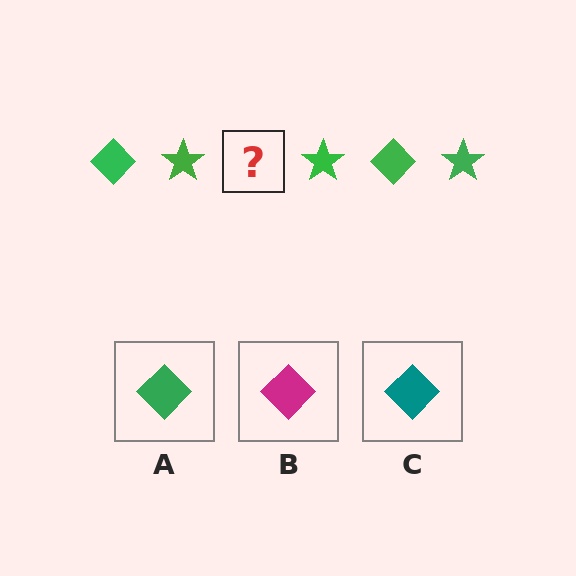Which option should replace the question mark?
Option A.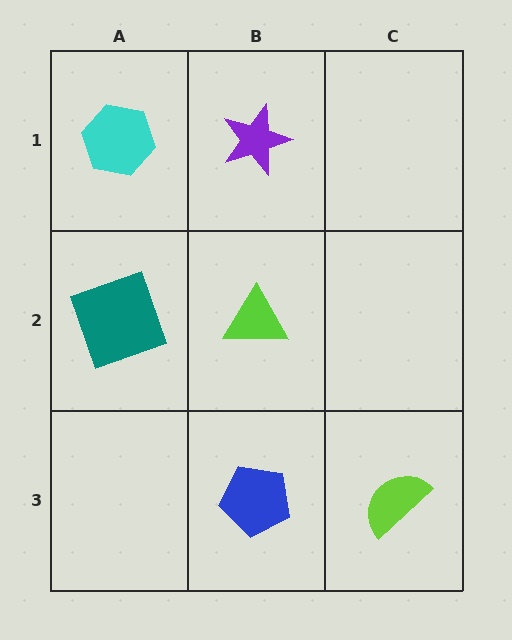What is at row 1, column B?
A purple star.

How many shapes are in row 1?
2 shapes.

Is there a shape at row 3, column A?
No, that cell is empty.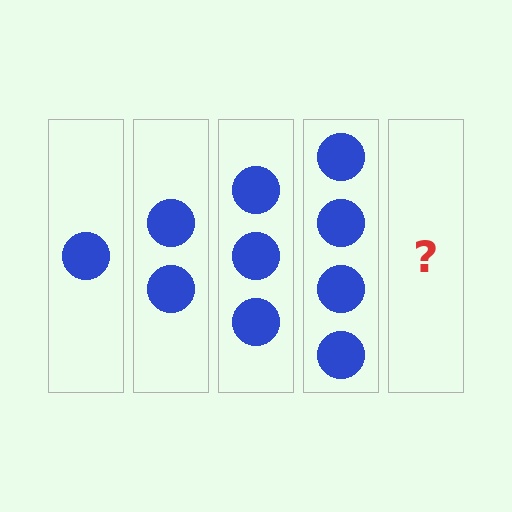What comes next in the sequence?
The next element should be 5 circles.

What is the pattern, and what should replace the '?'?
The pattern is that each step adds one more circle. The '?' should be 5 circles.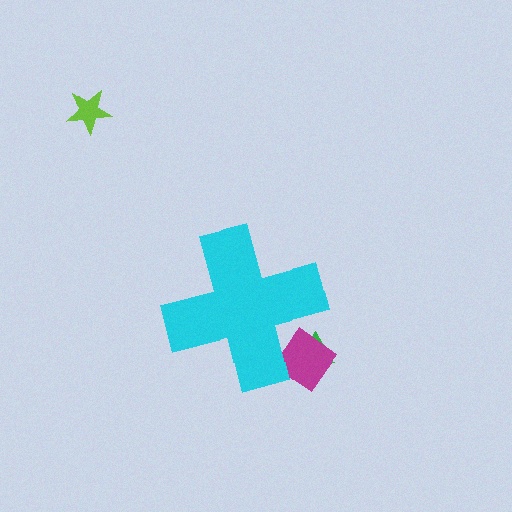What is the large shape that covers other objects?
A cyan cross.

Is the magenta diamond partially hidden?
Yes, the magenta diamond is partially hidden behind the cyan cross.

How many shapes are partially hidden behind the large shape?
2 shapes are partially hidden.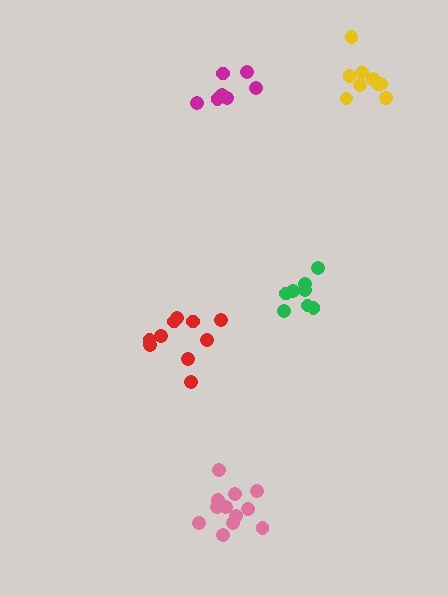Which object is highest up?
The yellow cluster is topmost.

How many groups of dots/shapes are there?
There are 5 groups.